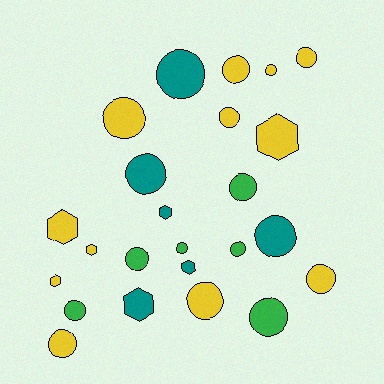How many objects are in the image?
There are 24 objects.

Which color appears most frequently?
Yellow, with 12 objects.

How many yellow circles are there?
There are 8 yellow circles.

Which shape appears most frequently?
Circle, with 17 objects.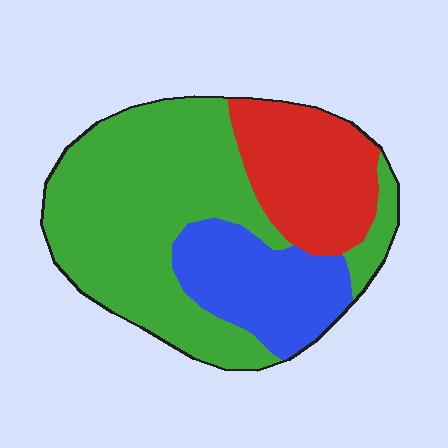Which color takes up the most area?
Green, at roughly 55%.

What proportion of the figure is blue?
Blue covers 21% of the figure.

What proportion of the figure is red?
Red covers around 25% of the figure.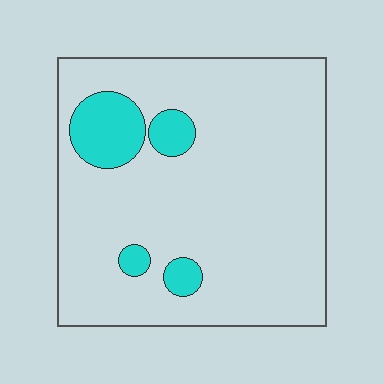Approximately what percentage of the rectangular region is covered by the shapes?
Approximately 10%.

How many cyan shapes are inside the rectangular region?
4.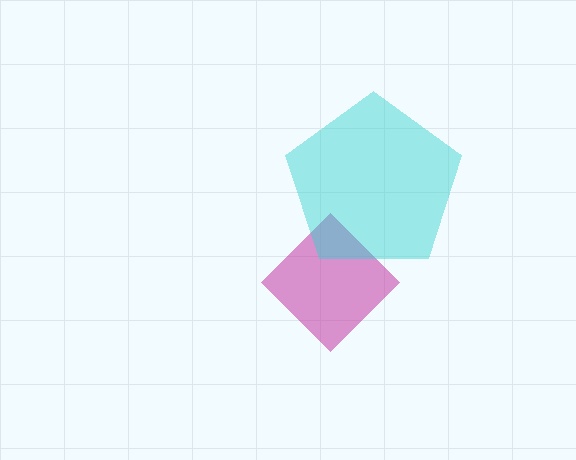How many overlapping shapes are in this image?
There are 2 overlapping shapes in the image.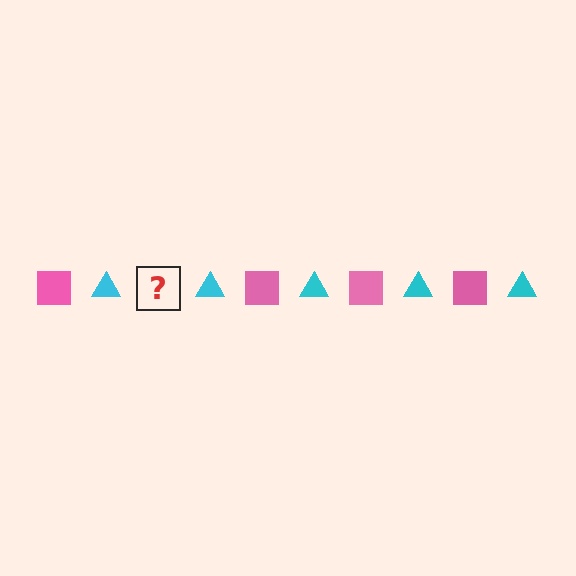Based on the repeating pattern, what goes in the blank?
The blank should be a pink square.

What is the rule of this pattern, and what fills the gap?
The rule is that the pattern alternates between pink square and cyan triangle. The gap should be filled with a pink square.